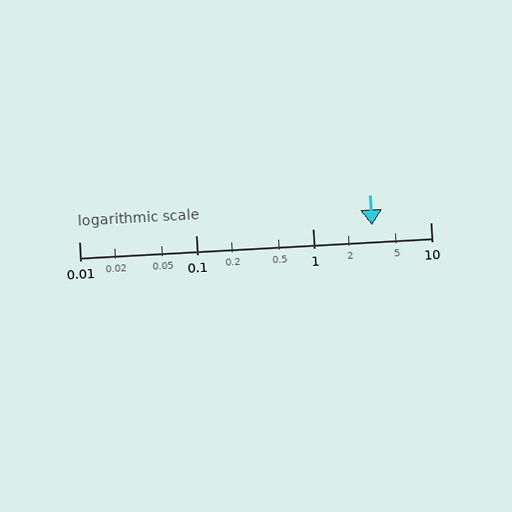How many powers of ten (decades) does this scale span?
The scale spans 3 decades, from 0.01 to 10.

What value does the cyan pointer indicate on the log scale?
The pointer indicates approximately 3.2.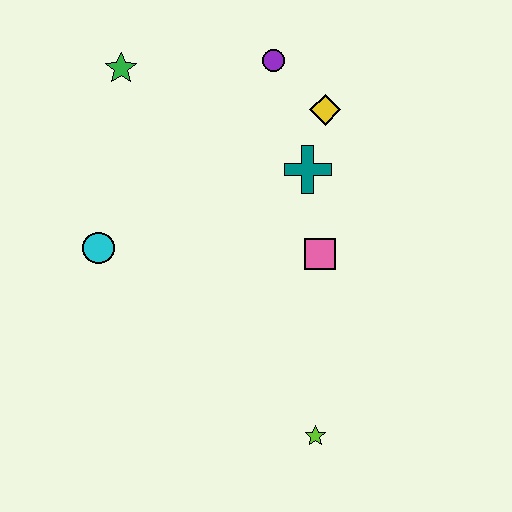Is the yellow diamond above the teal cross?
Yes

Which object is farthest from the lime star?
The green star is farthest from the lime star.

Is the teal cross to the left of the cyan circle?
No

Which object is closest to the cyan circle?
The green star is closest to the cyan circle.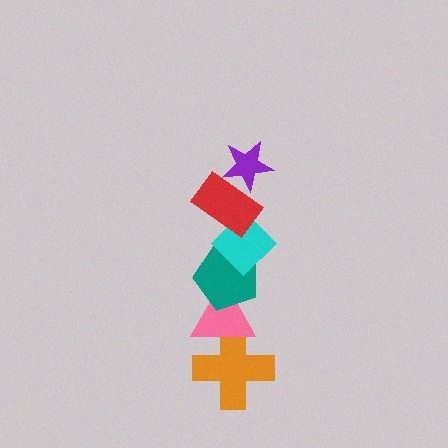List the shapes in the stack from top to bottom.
From top to bottom: the purple star, the red rectangle, the cyan diamond, the teal pentagon, the pink triangle, the orange cross.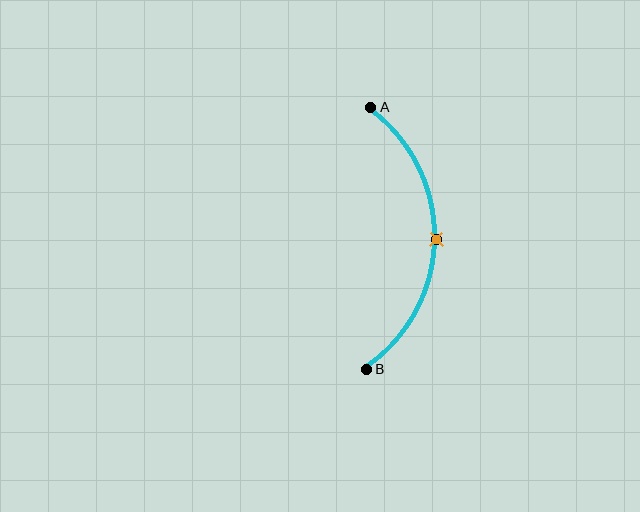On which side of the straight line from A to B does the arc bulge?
The arc bulges to the right of the straight line connecting A and B.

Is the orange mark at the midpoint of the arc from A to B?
Yes. The orange mark lies on the arc at equal arc-length from both A and B — it is the arc midpoint.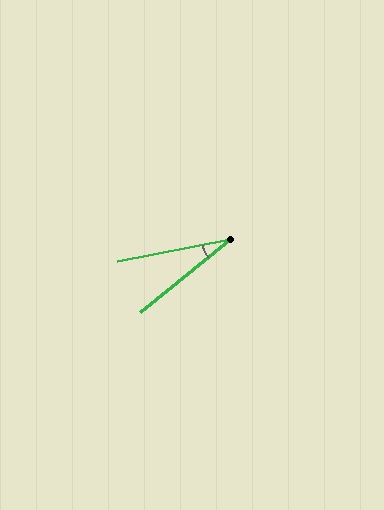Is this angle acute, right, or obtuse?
It is acute.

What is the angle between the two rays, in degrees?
Approximately 28 degrees.